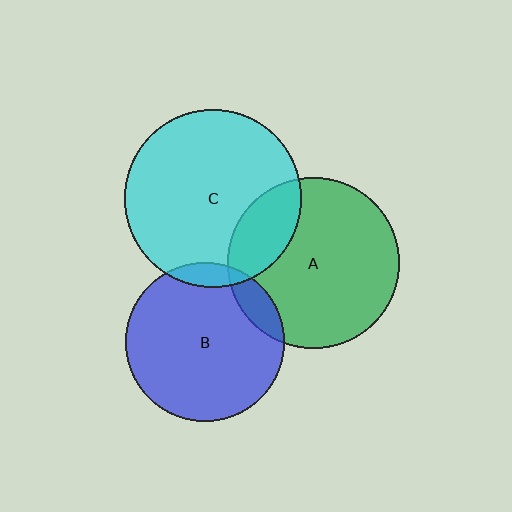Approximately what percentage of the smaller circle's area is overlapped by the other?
Approximately 20%.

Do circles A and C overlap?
Yes.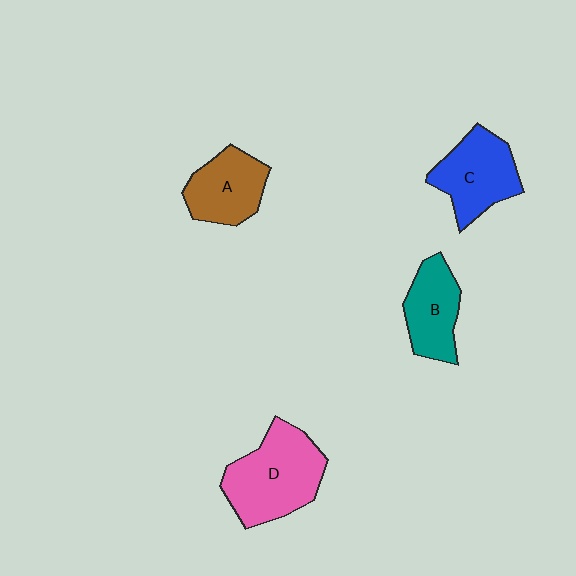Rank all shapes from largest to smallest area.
From largest to smallest: D (pink), C (blue), A (brown), B (teal).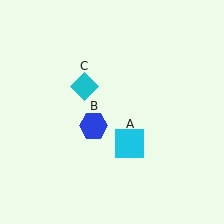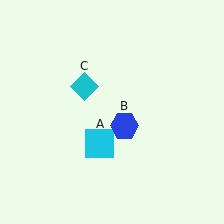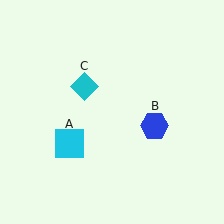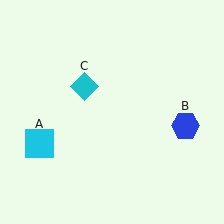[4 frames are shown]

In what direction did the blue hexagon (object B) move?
The blue hexagon (object B) moved right.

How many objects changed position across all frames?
2 objects changed position: cyan square (object A), blue hexagon (object B).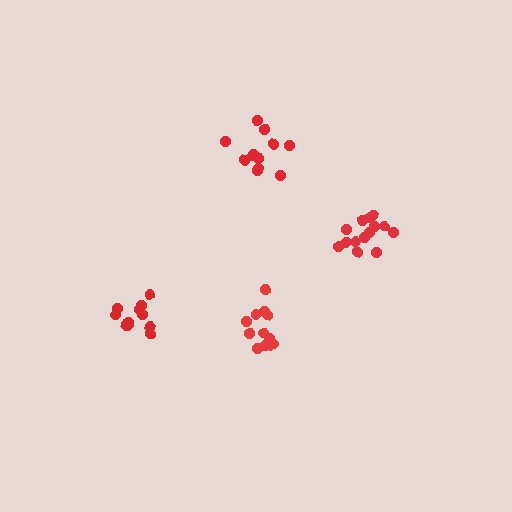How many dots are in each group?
Group 1: 12 dots, Group 2: 12 dots, Group 3: 11 dots, Group 4: 14 dots (49 total).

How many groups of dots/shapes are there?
There are 4 groups.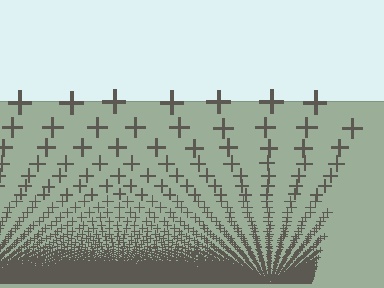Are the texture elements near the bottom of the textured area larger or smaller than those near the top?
Smaller. The gradient is inverted — elements near the bottom are smaller and denser.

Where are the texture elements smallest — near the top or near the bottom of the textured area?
Near the bottom.